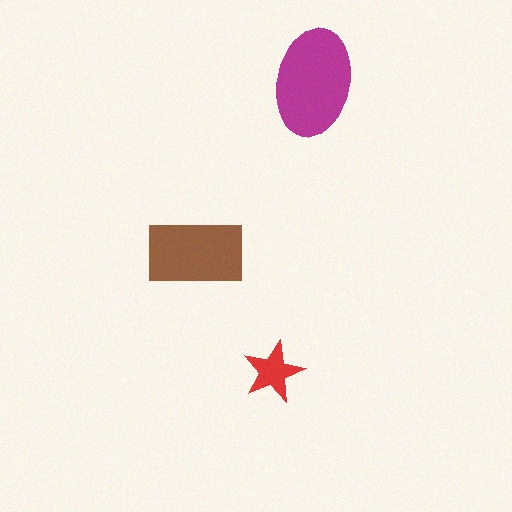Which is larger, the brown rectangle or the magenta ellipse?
The magenta ellipse.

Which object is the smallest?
The red star.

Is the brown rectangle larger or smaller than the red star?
Larger.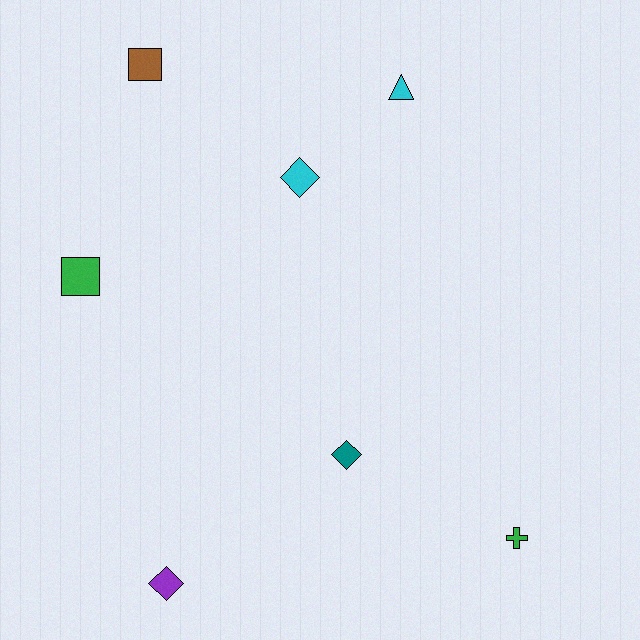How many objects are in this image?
There are 7 objects.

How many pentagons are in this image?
There are no pentagons.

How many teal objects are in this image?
There is 1 teal object.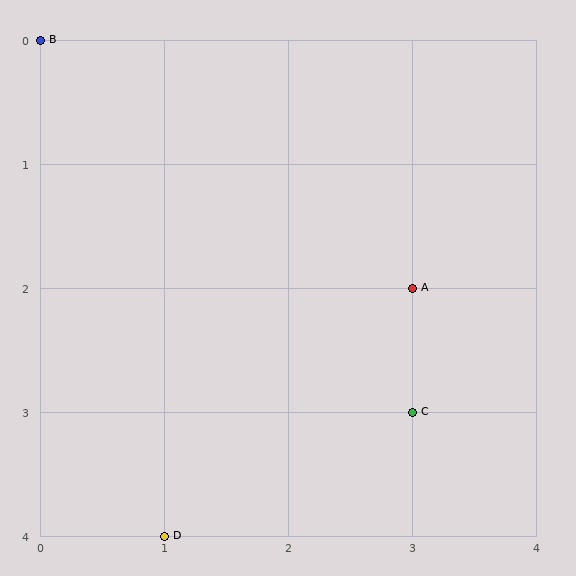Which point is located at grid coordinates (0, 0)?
Point B is at (0, 0).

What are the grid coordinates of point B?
Point B is at grid coordinates (0, 0).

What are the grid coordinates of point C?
Point C is at grid coordinates (3, 3).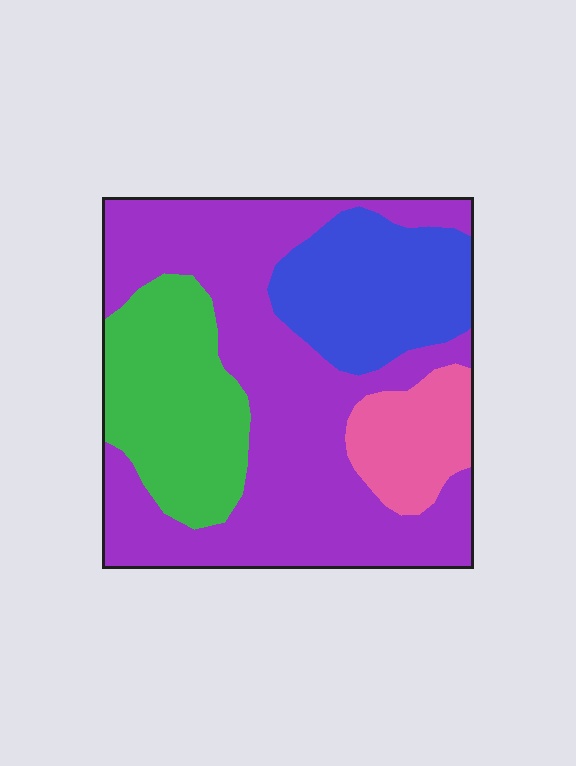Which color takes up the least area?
Pink, at roughly 10%.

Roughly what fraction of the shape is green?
Green takes up between a sixth and a third of the shape.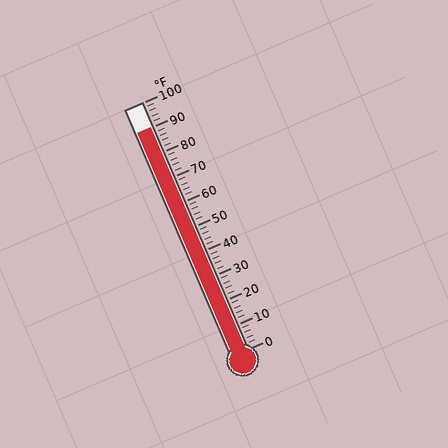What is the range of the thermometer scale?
The thermometer scale ranges from 0°F to 100°F.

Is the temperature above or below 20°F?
The temperature is above 20°F.